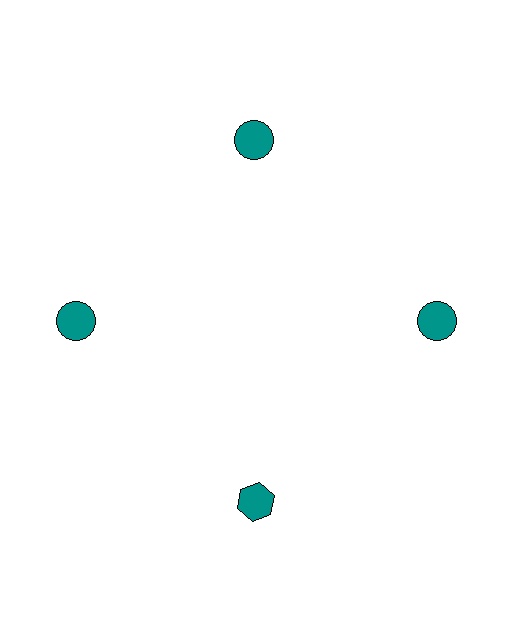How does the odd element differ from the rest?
It has a different shape: hexagon instead of circle.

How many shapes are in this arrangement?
There are 4 shapes arranged in a ring pattern.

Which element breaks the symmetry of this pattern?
The teal hexagon at roughly the 6 o'clock position breaks the symmetry. All other shapes are teal circles.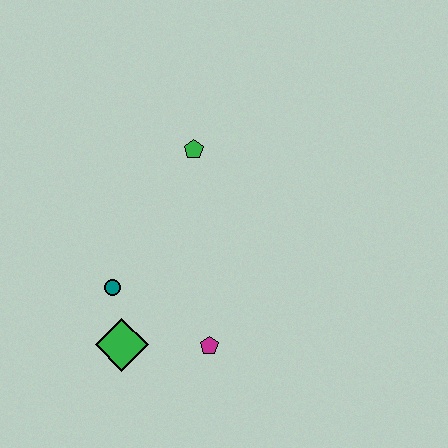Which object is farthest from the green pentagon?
The green diamond is farthest from the green pentagon.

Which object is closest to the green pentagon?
The teal circle is closest to the green pentagon.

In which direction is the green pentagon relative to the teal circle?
The green pentagon is above the teal circle.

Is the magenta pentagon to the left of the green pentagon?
No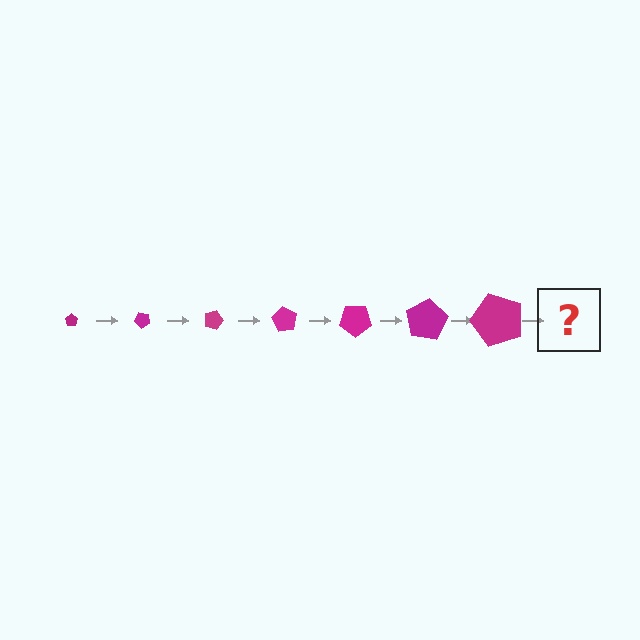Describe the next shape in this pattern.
It should be a pentagon, larger than the previous one and rotated 315 degrees from the start.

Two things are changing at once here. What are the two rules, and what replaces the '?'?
The two rules are that the pentagon grows larger each step and it rotates 45 degrees each step. The '?' should be a pentagon, larger than the previous one and rotated 315 degrees from the start.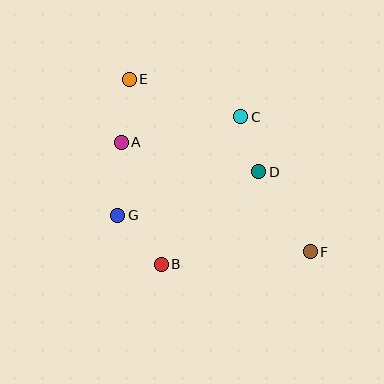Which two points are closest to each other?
Points C and D are closest to each other.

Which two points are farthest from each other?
Points E and F are farthest from each other.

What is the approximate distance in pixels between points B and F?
The distance between B and F is approximately 149 pixels.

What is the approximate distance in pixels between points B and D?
The distance between B and D is approximately 135 pixels.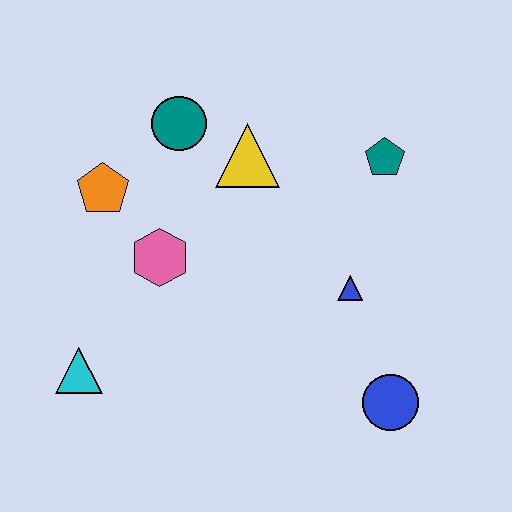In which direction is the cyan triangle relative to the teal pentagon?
The cyan triangle is to the left of the teal pentagon.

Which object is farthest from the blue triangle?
The cyan triangle is farthest from the blue triangle.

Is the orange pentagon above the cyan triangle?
Yes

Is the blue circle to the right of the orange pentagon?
Yes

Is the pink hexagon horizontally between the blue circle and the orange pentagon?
Yes